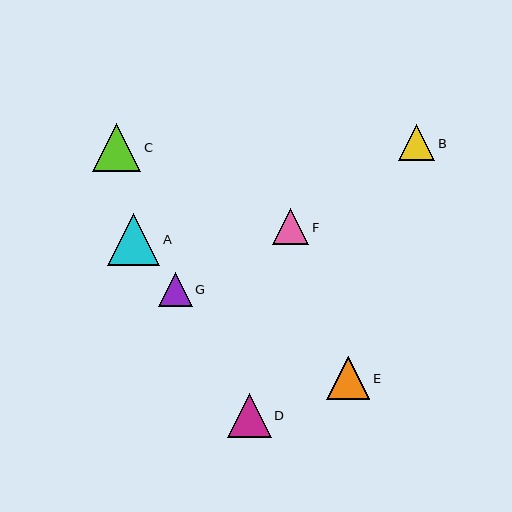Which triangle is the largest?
Triangle A is the largest with a size of approximately 52 pixels.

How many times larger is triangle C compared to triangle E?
Triangle C is approximately 1.1 times the size of triangle E.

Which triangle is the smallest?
Triangle G is the smallest with a size of approximately 34 pixels.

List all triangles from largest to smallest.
From largest to smallest: A, C, D, E, B, F, G.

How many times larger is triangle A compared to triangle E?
Triangle A is approximately 1.2 times the size of triangle E.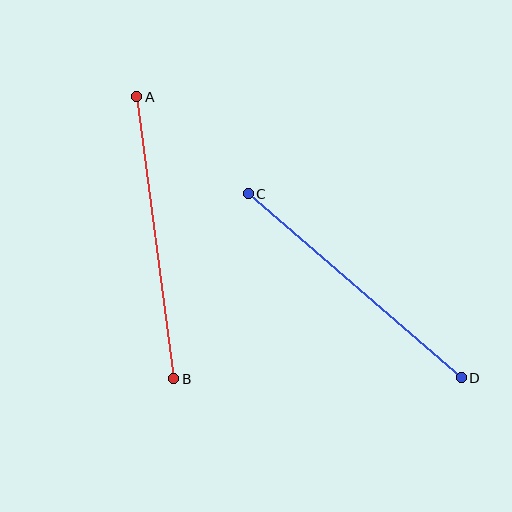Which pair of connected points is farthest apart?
Points A and B are farthest apart.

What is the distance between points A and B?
The distance is approximately 284 pixels.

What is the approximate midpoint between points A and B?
The midpoint is at approximately (155, 238) pixels.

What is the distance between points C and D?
The distance is approximately 282 pixels.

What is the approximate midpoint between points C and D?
The midpoint is at approximately (355, 286) pixels.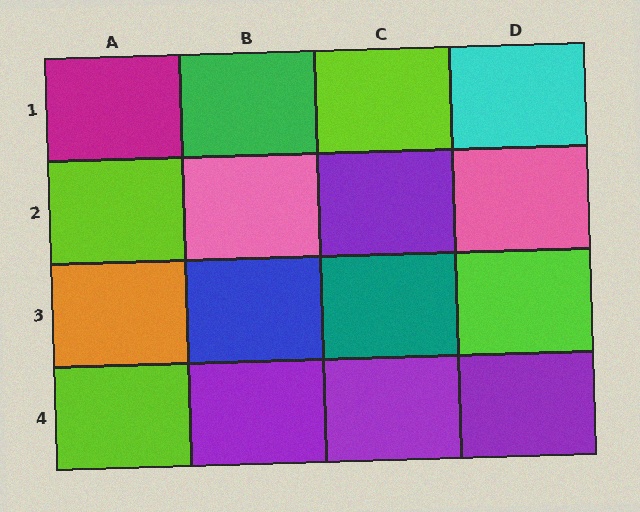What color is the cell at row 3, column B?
Blue.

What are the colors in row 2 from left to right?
Lime, pink, purple, pink.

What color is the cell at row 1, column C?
Lime.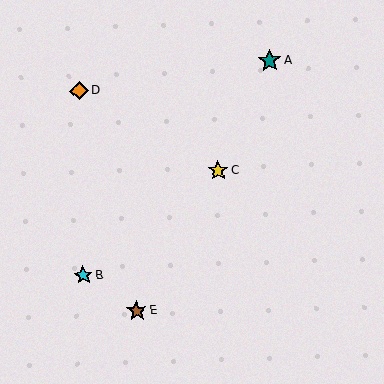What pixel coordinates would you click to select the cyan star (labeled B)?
Click at (83, 275) to select the cyan star B.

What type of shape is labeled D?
Shape D is an orange diamond.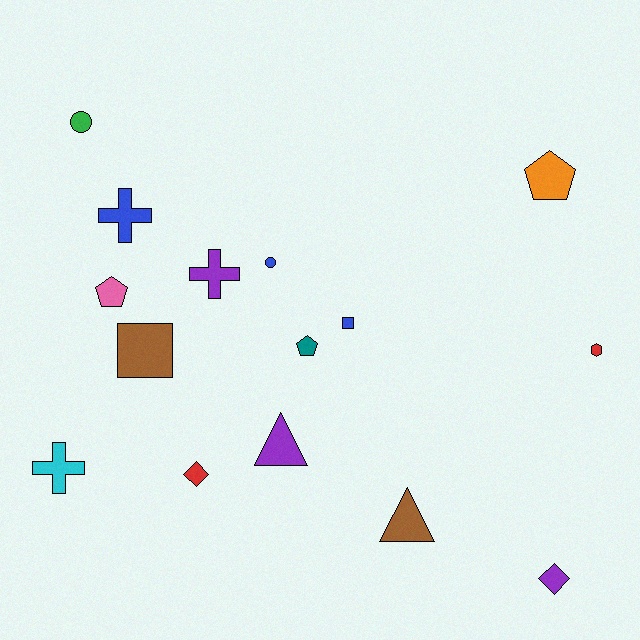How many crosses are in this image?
There are 3 crosses.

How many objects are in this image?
There are 15 objects.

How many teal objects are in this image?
There is 1 teal object.